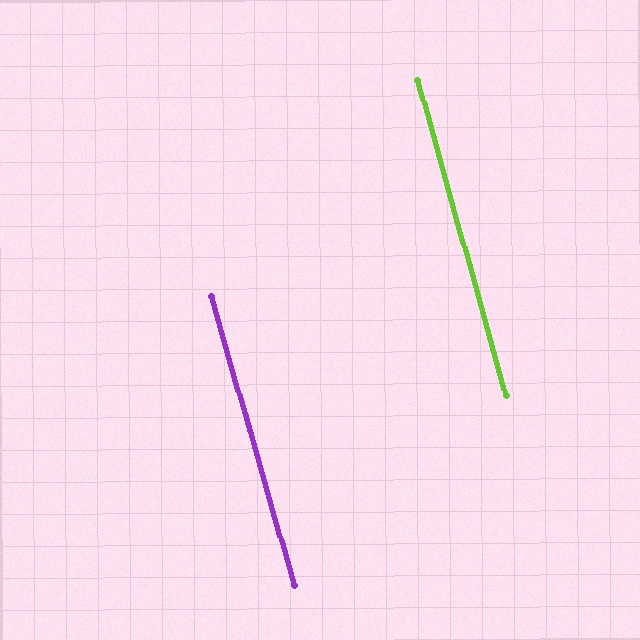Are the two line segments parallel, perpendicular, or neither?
Parallel — their directions differ by only 0.3°.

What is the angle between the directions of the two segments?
Approximately 0 degrees.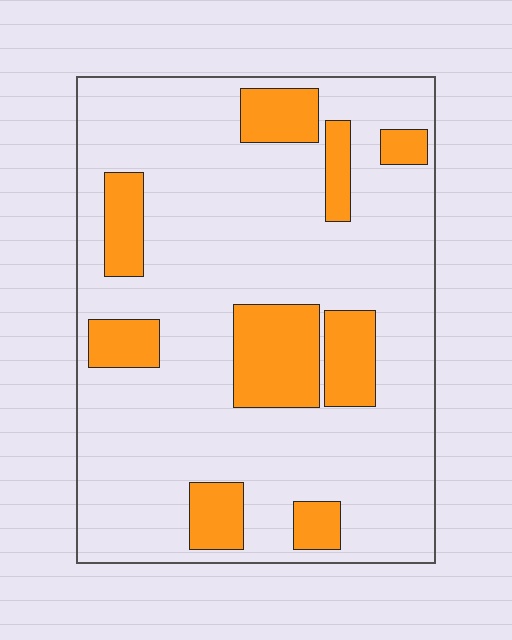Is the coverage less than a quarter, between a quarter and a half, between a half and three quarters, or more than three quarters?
Less than a quarter.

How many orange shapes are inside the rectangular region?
9.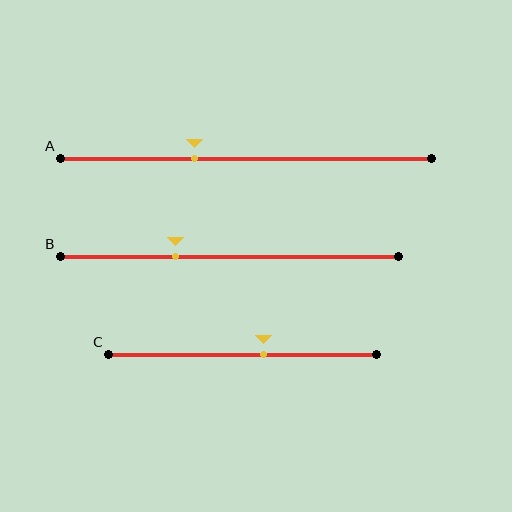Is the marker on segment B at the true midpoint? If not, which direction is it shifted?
No, the marker on segment B is shifted to the left by about 16% of the segment length.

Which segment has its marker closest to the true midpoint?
Segment C has its marker closest to the true midpoint.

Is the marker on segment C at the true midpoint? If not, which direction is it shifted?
No, the marker on segment C is shifted to the right by about 8% of the segment length.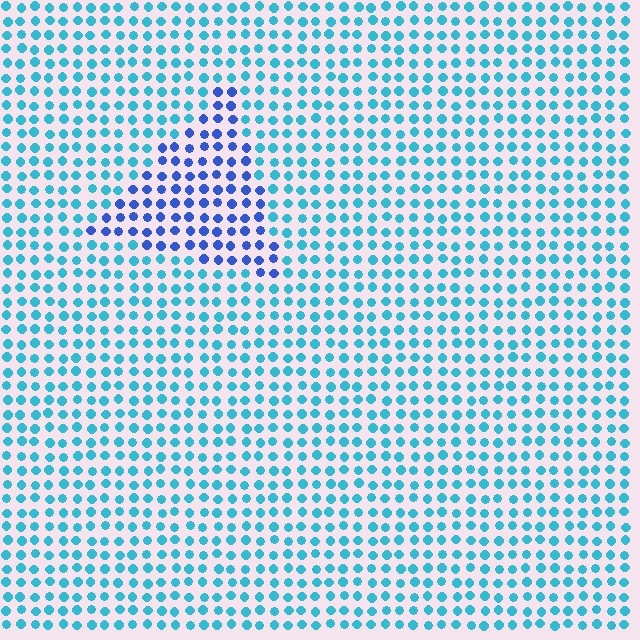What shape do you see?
I see a triangle.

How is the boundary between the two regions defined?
The boundary is defined purely by a slight shift in hue (about 39 degrees). Spacing, size, and orientation are identical on both sides.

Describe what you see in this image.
The image is filled with small cyan elements in a uniform arrangement. A triangle-shaped region is visible where the elements are tinted to a slightly different hue, forming a subtle color boundary.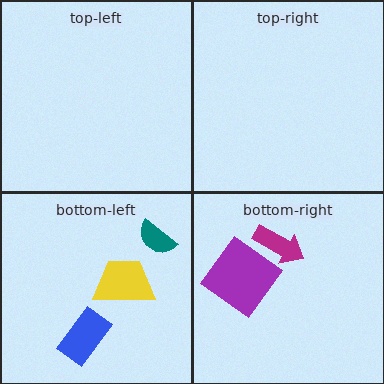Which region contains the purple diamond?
The bottom-right region.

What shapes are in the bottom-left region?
The teal semicircle, the yellow trapezoid, the blue rectangle.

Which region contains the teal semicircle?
The bottom-left region.